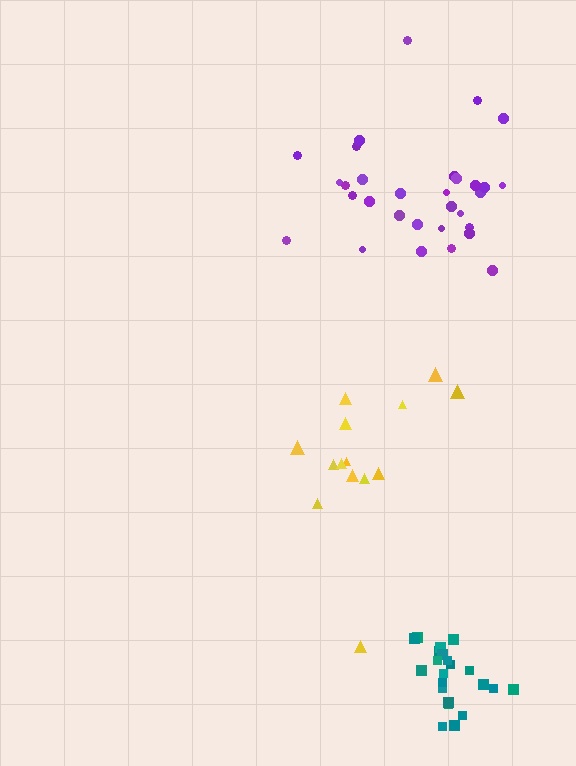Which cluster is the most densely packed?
Teal.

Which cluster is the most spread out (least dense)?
Yellow.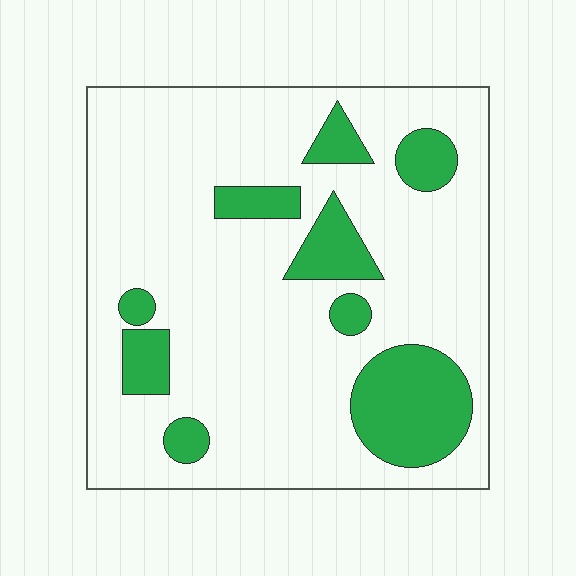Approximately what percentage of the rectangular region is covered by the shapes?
Approximately 20%.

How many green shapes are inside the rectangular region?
9.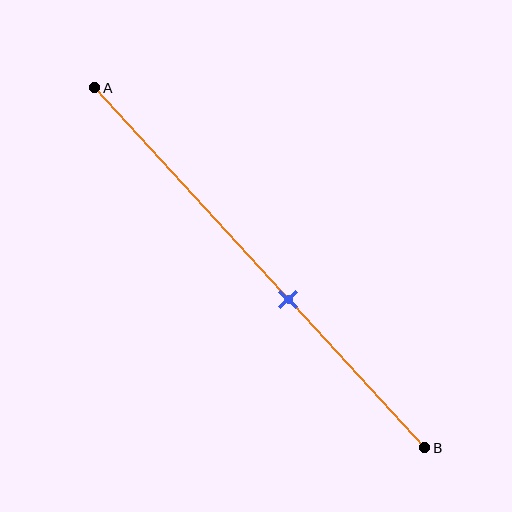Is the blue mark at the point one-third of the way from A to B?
No, the mark is at about 60% from A, not at the 33% one-third point.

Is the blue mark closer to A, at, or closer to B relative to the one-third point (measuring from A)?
The blue mark is closer to point B than the one-third point of segment AB.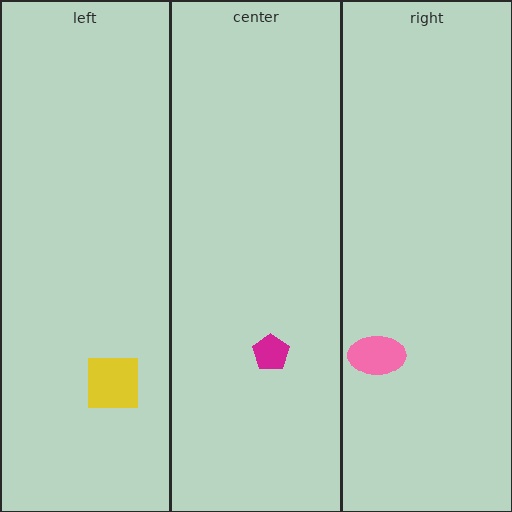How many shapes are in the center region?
1.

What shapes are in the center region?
The magenta pentagon.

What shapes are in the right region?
The pink ellipse.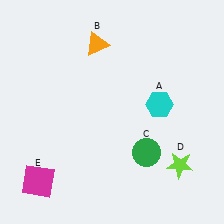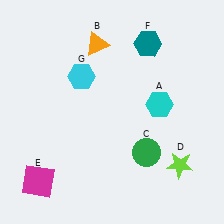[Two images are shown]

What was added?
A teal hexagon (F), a cyan hexagon (G) were added in Image 2.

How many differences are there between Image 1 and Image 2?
There are 2 differences between the two images.